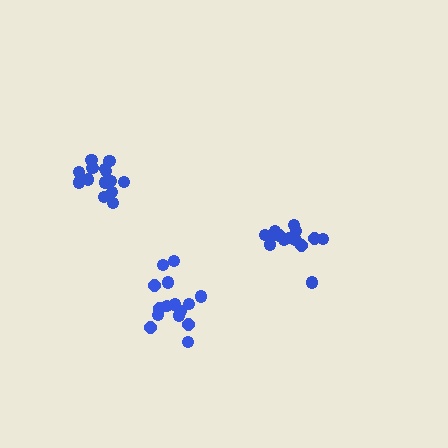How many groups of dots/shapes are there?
There are 3 groups.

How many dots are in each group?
Group 1: 14 dots, Group 2: 14 dots, Group 3: 16 dots (44 total).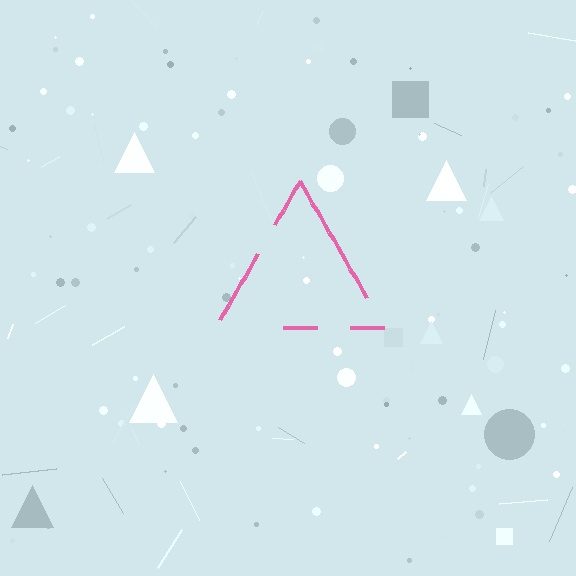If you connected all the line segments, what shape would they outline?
They would outline a triangle.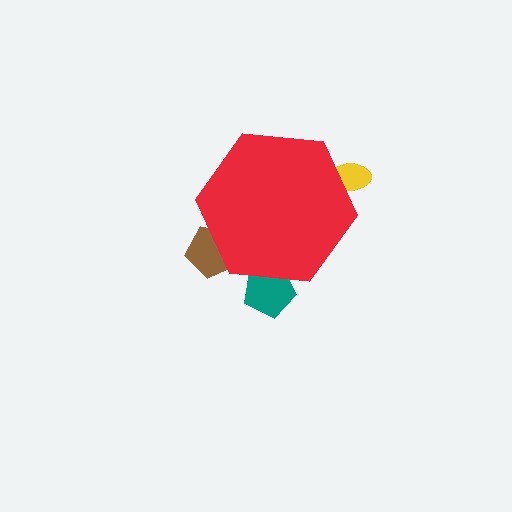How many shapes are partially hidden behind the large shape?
3 shapes are partially hidden.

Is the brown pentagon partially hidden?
Yes, the brown pentagon is partially hidden behind the red hexagon.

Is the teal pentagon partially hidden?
Yes, the teal pentagon is partially hidden behind the red hexagon.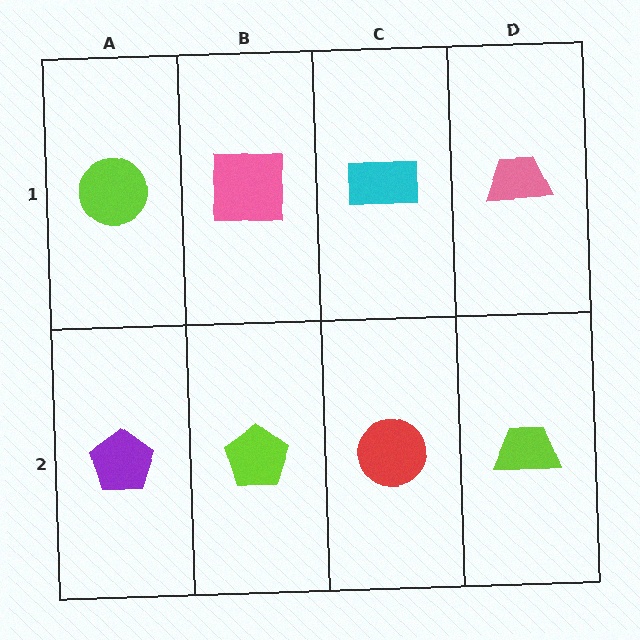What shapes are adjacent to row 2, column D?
A pink trapezoid (row 1, column D), a red circle (row 2, column C).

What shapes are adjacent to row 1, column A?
A purple pentagon (row 2, column A), a pink square (row 1, column B).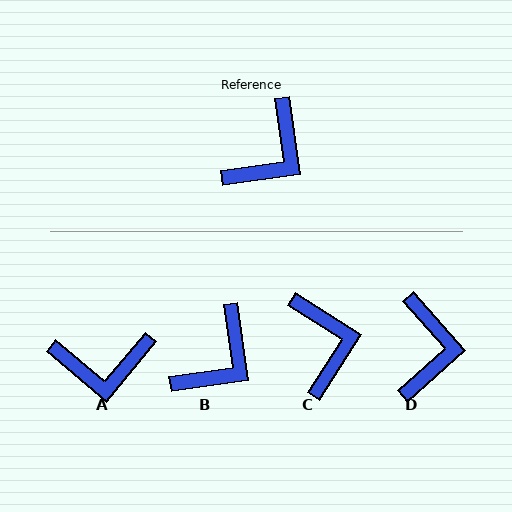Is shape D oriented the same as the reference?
No, it is off by about 33 degrees.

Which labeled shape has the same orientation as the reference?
B.